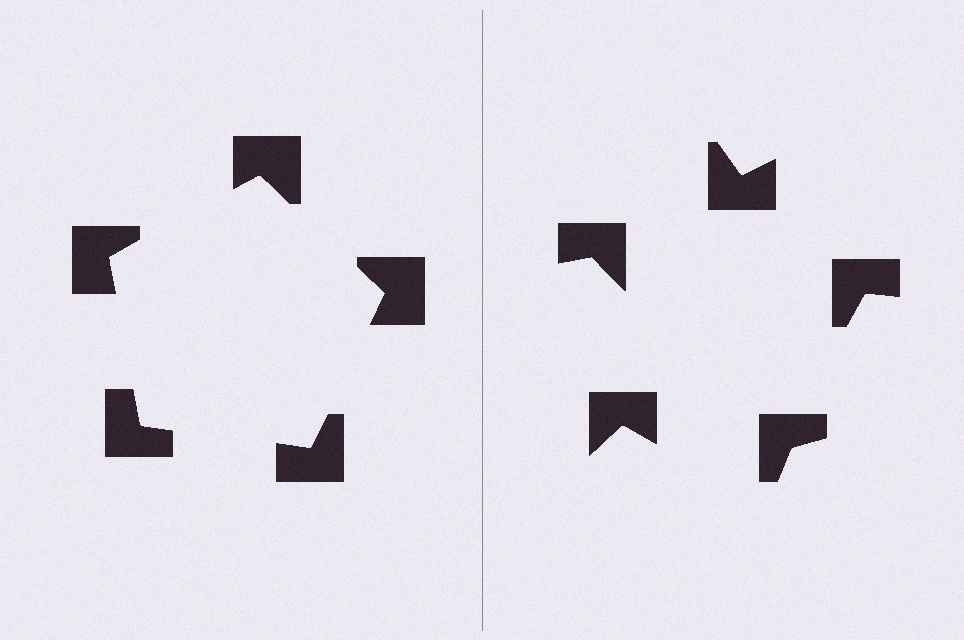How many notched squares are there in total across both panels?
10 — 5 on each side.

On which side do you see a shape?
An illusory pentagon appears on the left side. On the right side the wedge cuts are rotated, so no coherent shape forms.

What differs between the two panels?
The notched squares are positioned identically on both sides; only the wedge orientations differ. On the left they align to a pentagon; on the right they are misaligned.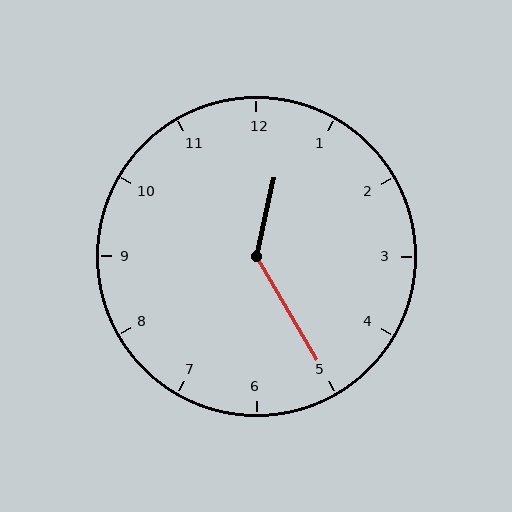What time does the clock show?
12:25.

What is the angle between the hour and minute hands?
Approximately 138 degrees.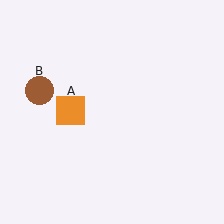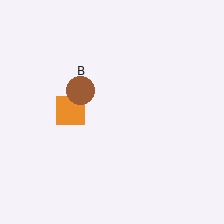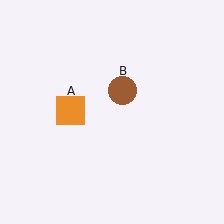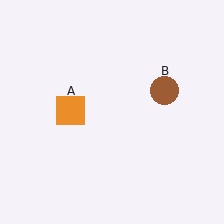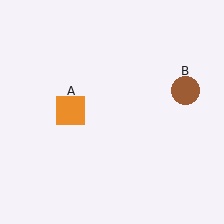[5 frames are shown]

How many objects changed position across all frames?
1 object changed position: brown circle (object B).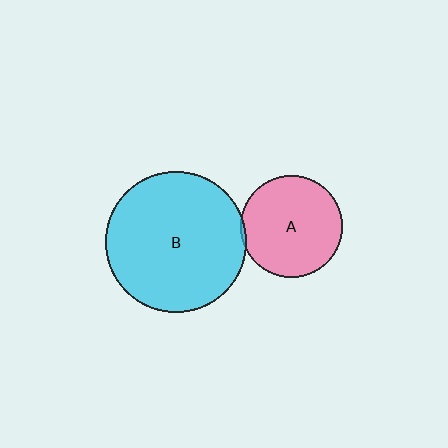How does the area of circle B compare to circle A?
Approximately 1.9 times.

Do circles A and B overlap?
Yes.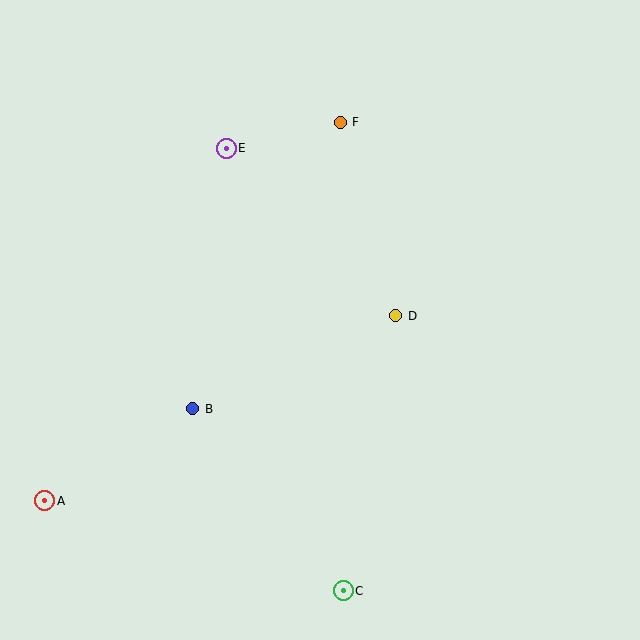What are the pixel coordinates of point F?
Point F is at (340, 122).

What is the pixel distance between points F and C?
The distance between F and C is 469 pixels.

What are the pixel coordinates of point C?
Point C is at (343, 591).